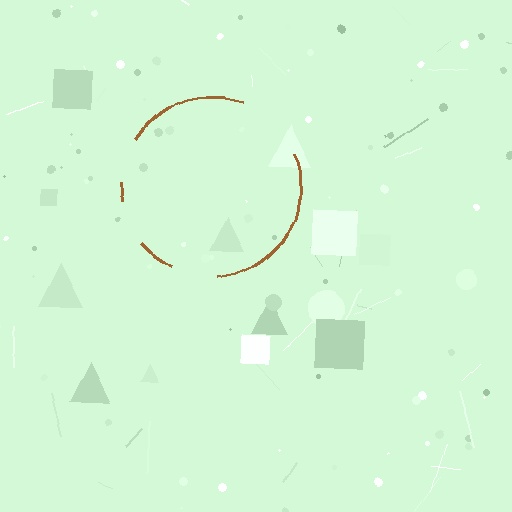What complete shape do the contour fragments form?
The contour fragments form a circle.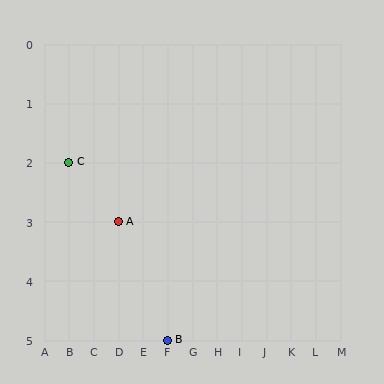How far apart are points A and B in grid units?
Points A and B are 2 columns and 2 rows apart (about 2.8 grid units diagonally).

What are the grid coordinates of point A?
Point A is at grid coordinates (D, 3).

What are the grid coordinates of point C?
Point C is at grid coordinates (B, 2).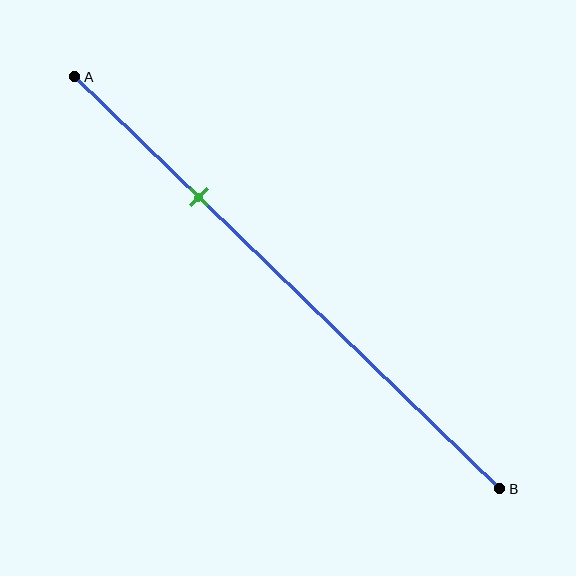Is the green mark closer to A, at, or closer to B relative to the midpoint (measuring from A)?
The green mark is closer to point A than the midpoint of segment AB.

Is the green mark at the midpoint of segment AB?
No, the mark is at about 30% from A, not at the 50% midpoint.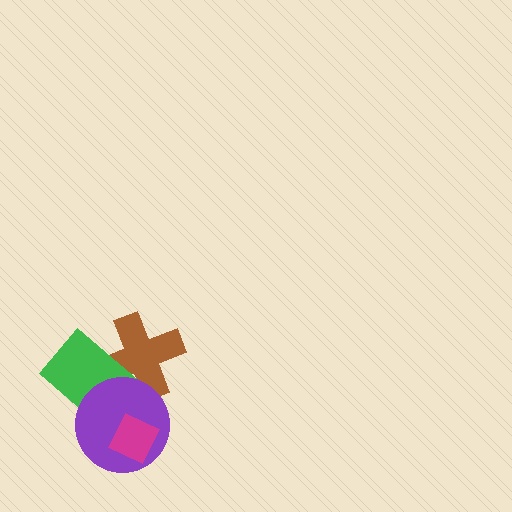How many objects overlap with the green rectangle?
3 objects overlap with the green rectangle.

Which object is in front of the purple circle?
The magenta diamond is in front of the purple circle.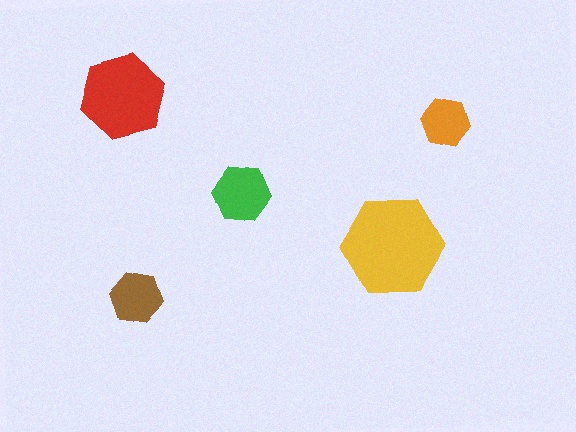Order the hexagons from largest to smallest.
the yellow one, the red one, the green one, the brown one, the orange one.